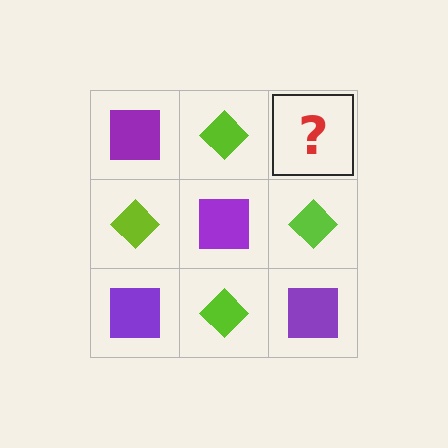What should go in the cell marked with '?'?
The missing cell should contain a purple square.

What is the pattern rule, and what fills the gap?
The rule is that it alternates purple square and lime diamond in a checkerboard pattern. The gap should be filled with a purple square.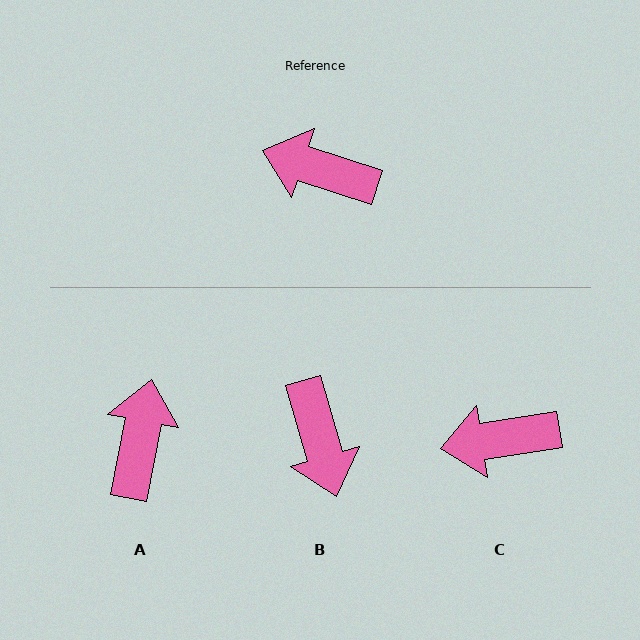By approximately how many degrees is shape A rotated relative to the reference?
Approximately 83 degrees clockwise.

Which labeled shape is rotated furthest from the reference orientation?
B, about 124 degrees away.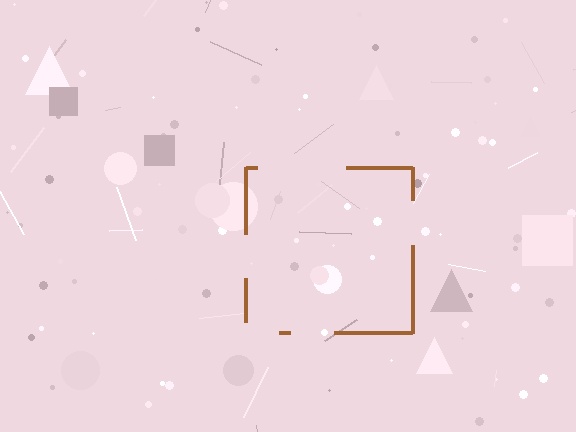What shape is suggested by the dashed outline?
The dashed outline suggests a square.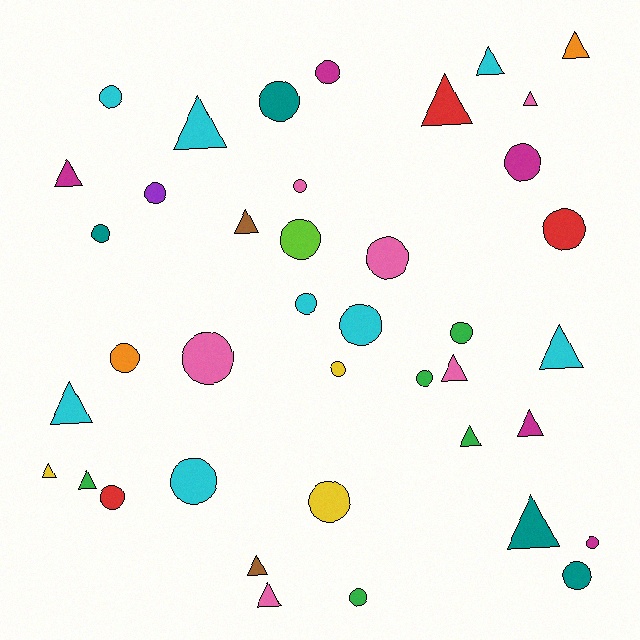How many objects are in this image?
There are 40 objects.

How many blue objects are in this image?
There are no blue objects.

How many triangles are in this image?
There are 17 triangles.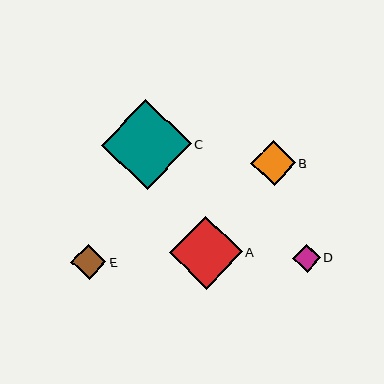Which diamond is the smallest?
Diamond D is the smallest with a size of approximately 28 pixels.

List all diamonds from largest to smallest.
From largest to smallest: C, A, B, E, D.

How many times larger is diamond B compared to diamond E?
Diamond B is approximately 1.3 times the size of diamond E.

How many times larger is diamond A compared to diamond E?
Diamond A is approximately 2.1 times the size of diamond E.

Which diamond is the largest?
Diamond C is the largest with a size of approximately 90 pixels.